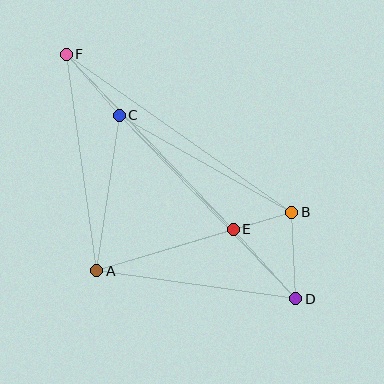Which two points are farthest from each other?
Points D and F are farthest from each other.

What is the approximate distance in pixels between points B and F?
The distance between B and F is approximately 275 pixels.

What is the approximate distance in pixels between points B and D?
The distance between B and D is approximately 87 pixels.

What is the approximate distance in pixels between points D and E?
The distance between D and E is approximately 93 pixels.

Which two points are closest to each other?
Points B and E are closest to each other.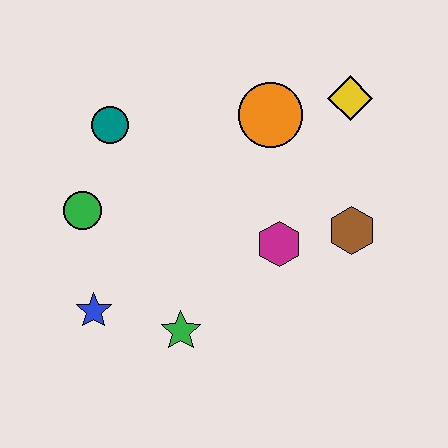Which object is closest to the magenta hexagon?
The brown hexagon is closest to the magenta hexagon.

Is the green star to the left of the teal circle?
No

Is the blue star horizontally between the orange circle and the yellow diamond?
No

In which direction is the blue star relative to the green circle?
The blue star is below the green circle.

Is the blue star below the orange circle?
Yes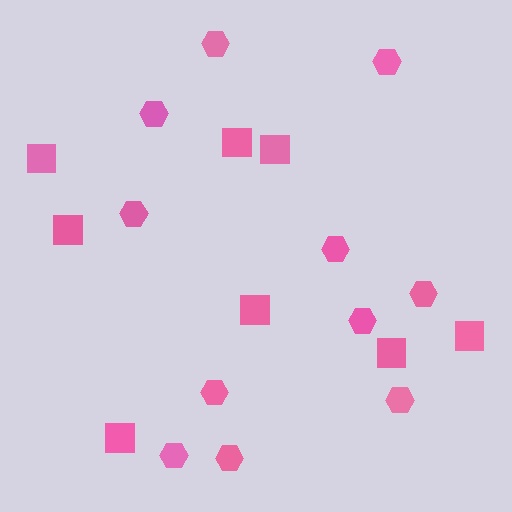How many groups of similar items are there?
There are 2 groups: one group of squares (8) and one group of hexagons (11).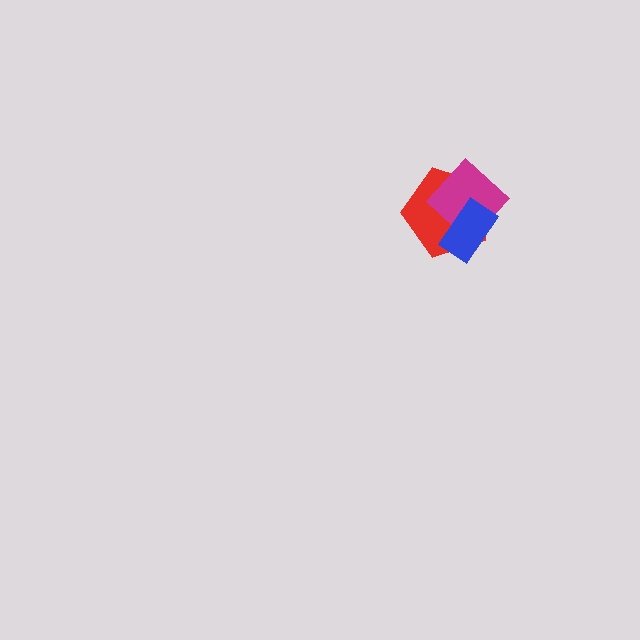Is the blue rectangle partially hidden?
No, no other shape covers it.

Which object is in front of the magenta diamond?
The blue rectangle is in front of the magenta diamond.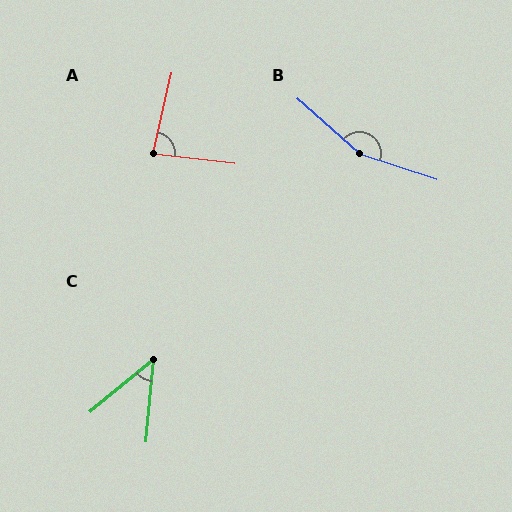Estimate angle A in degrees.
Approximately 84 degrees.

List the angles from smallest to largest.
C (45°), A (84°), B (156°).